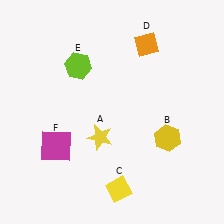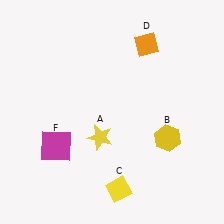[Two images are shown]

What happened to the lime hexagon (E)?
The lime hexagon (E) was removed in Image 2. It was in the top-left area of Image 1.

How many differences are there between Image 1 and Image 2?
There is 1 difference between the two images.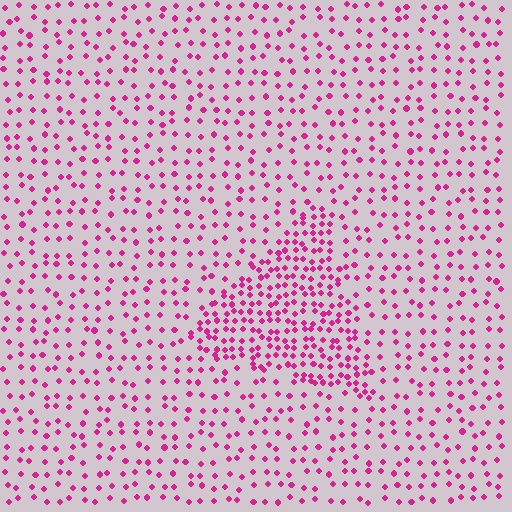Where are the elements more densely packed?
The elements are more densely packed inside the triangle boundary.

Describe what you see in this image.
The image contains small magenta elements arranged at two different densities. A triangle-shaped region is visible where the elements are more densely packed than the surrounding area.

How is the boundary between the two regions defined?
The boundary is defined by a change in element density (approximately 2.2x ratio). All elements are the same color, size, and shape.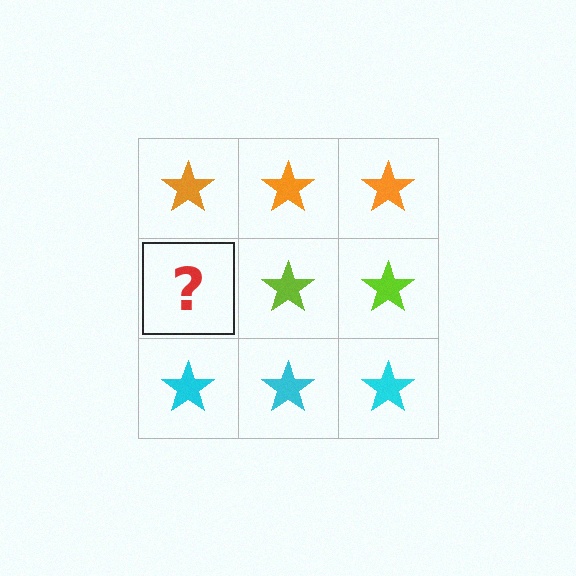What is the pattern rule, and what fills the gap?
The rule is that each row has a consistent color. The gap should be filled with a lime star.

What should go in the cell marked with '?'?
The missing cell should contain a lime star.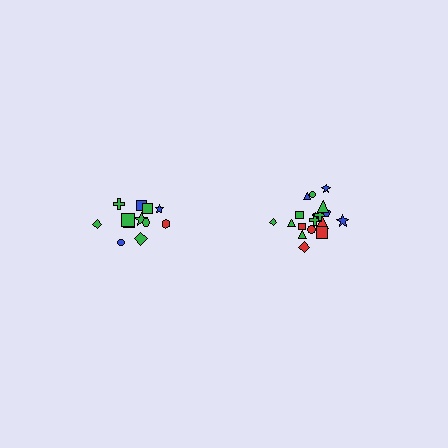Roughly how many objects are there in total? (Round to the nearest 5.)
Roughly 30 objects in total.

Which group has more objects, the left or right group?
The right group.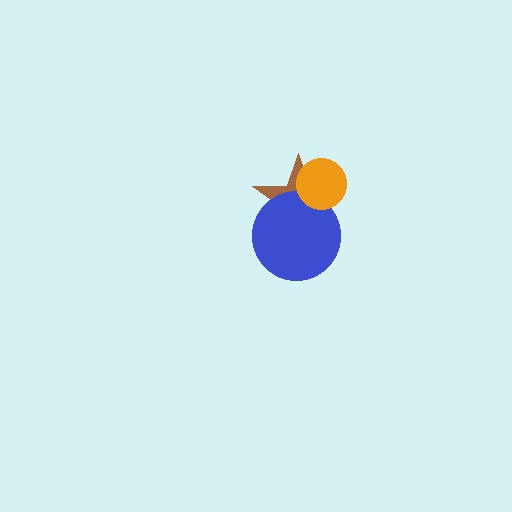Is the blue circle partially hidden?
Yes, it is partially covered by another shape.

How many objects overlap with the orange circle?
2 objects overlap with the orange circle.